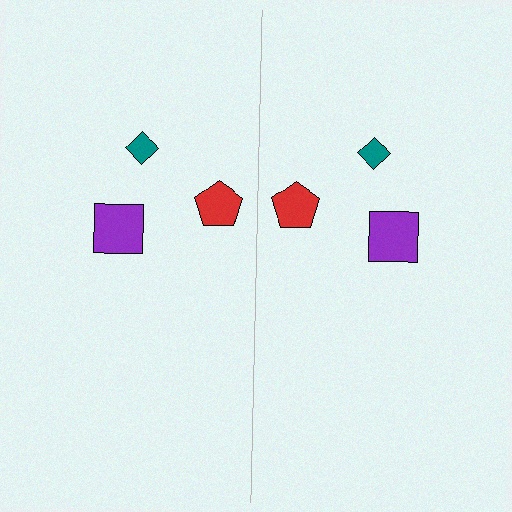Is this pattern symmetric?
Yes, this pattern has bilateral (reflection) symmetry.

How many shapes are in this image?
There are 6 shapes in this image.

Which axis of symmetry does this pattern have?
The pattern has a vertical axis of symmetry running through the center of the image.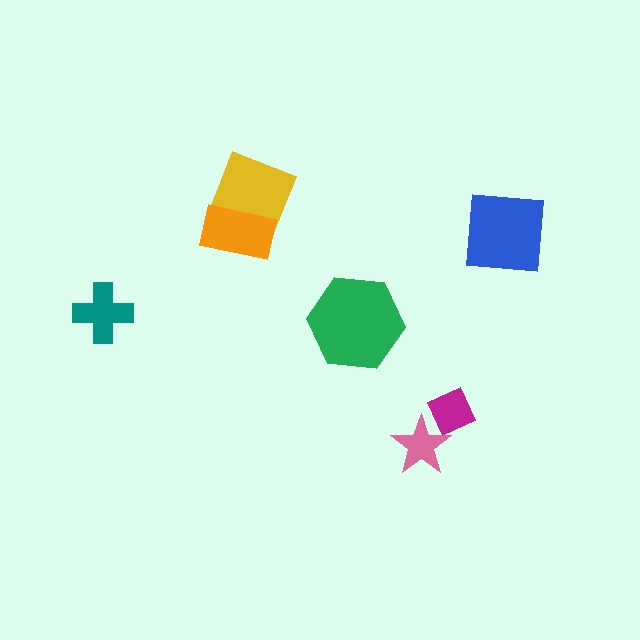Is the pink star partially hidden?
Yes, it is partially covered by another shape.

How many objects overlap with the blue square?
0 objects overlap with the blue square.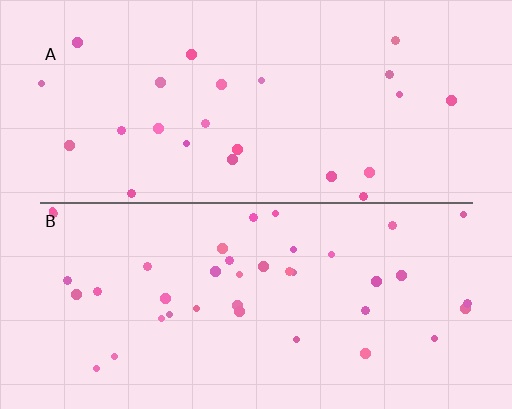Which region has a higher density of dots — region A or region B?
B (the bottom).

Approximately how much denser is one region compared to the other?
Approximately 1.6× — region B over region A.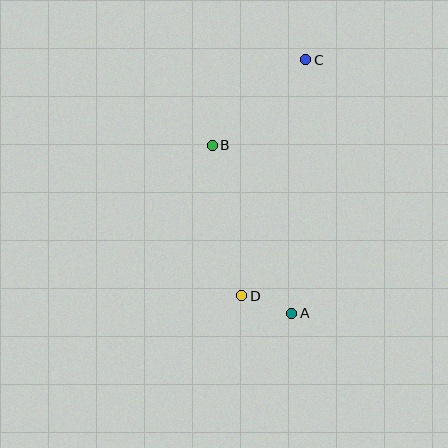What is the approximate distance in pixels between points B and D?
The distance between B and D is approximately 153 pixels.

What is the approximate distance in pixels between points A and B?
The distance between A and B is approximately 186 pixels.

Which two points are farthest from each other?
Points A and C are farthest from each other.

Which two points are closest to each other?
Points A and D are closest to each other.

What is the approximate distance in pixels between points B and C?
The distance between B and C is approximately 127 pixels.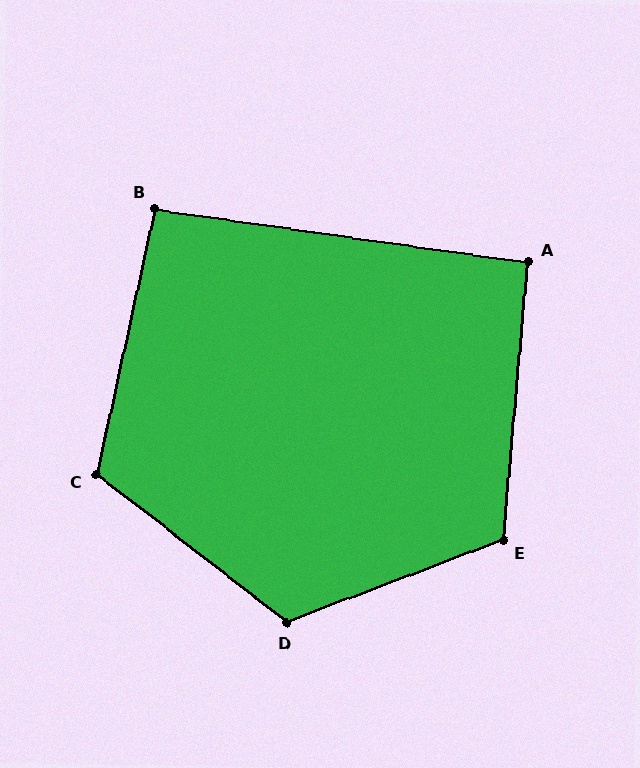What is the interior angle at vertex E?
Approximately 116 degrees (obtuse).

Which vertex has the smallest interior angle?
A, at approximately 93 degrees.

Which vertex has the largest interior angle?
D, at approximately 121 degrees.